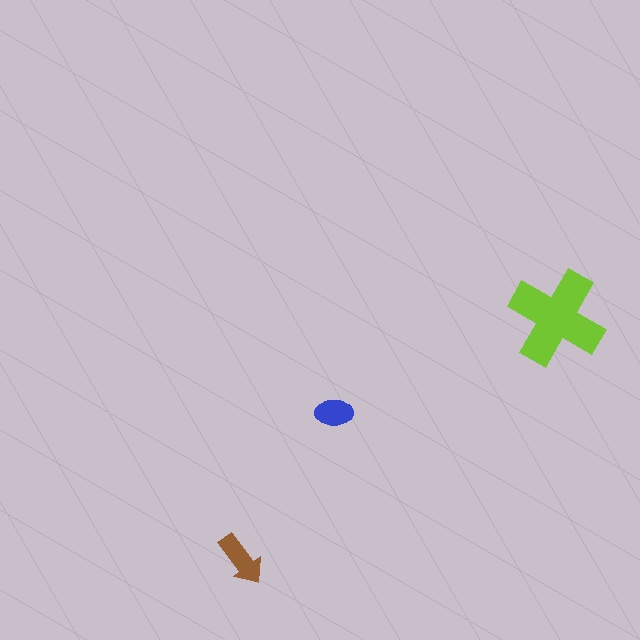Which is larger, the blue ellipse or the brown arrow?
The brown arrow.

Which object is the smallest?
The blue ellipse.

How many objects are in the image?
There are 3 objects in the image.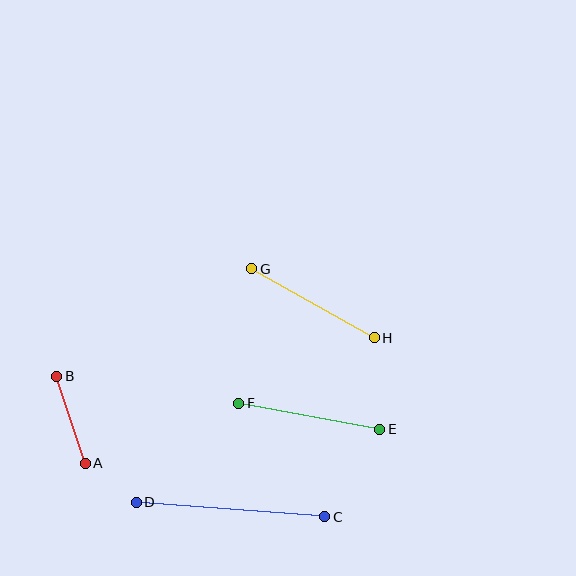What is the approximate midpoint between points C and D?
The midpoint is at approximately (231, 510) pixels.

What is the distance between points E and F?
The distance is approximately 143 pixels.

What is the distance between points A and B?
The distance is approximately 92 pixels.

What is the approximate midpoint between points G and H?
The midpoint is at approximately (313, 303) pixels.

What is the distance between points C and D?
The distance is approximately 189 pixels.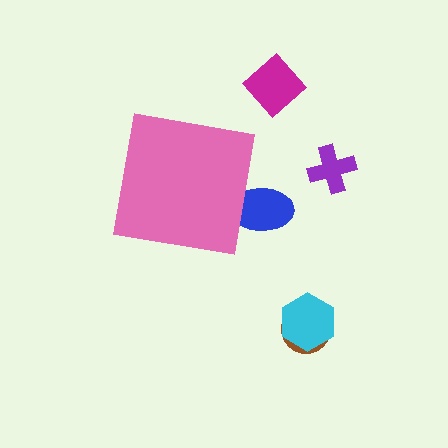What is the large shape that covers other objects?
A pink square.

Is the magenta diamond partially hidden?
No, the magenta diamond is fully visible.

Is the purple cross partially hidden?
No, the purple cross is fully visible.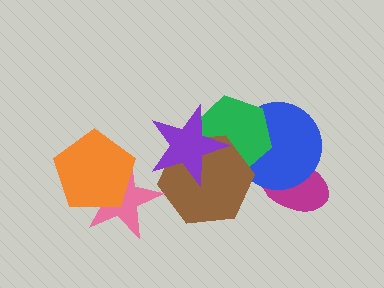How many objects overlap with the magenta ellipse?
1 object overlaps with the magenta ellipse.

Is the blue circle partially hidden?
Yes, it is partially covered by another shape.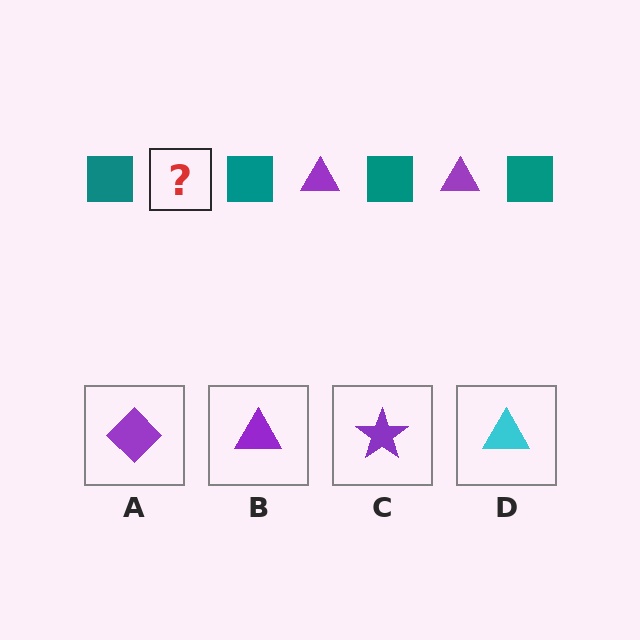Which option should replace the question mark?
Option B.